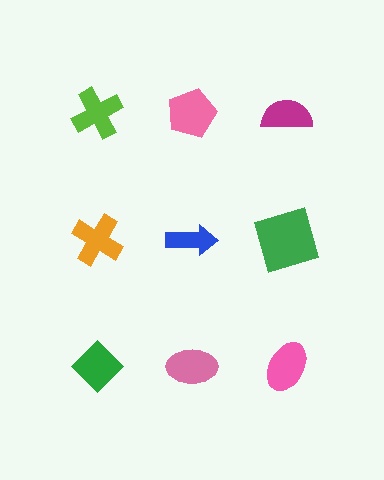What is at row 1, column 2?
A pink pentagon.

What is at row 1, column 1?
A lime cross.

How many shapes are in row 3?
3 shapes.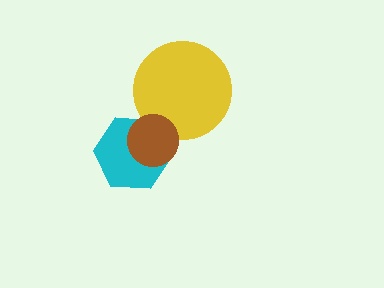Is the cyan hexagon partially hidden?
Yes, it is partially covered by another shape.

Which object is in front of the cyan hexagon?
The brown circle is in front of the cyan hexagon.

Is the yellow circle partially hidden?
Yes, it is partially covered by another shape.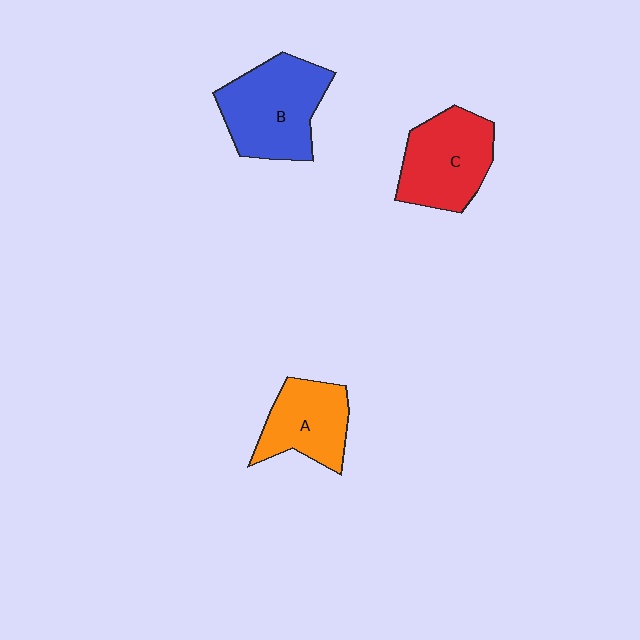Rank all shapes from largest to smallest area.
From largest to smallest: B (blue), C (red), A (orange).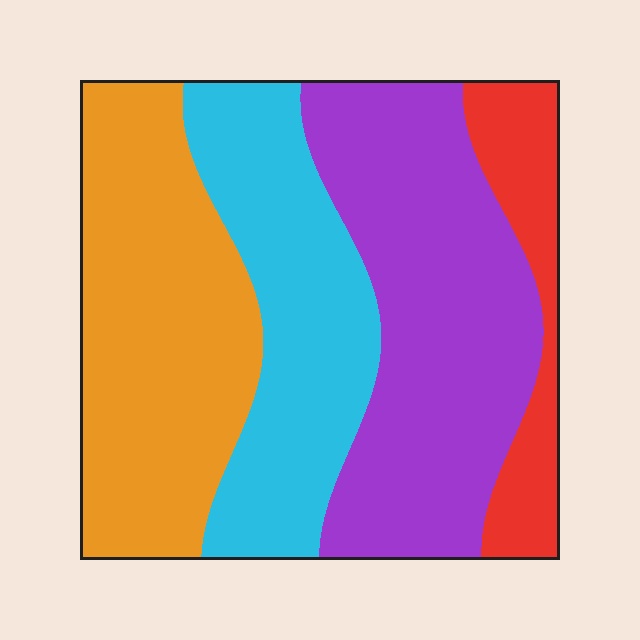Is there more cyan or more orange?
Orange.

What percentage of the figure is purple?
Purple covers about 35% of the figure.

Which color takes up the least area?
Red, at roughly 10%.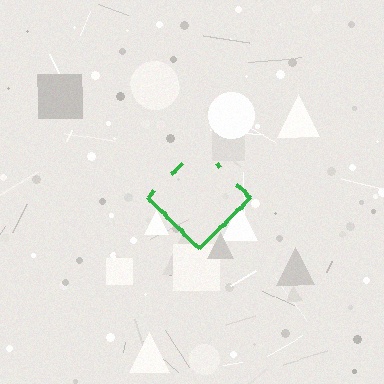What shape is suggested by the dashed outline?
The dashed outline suggests a diamond.